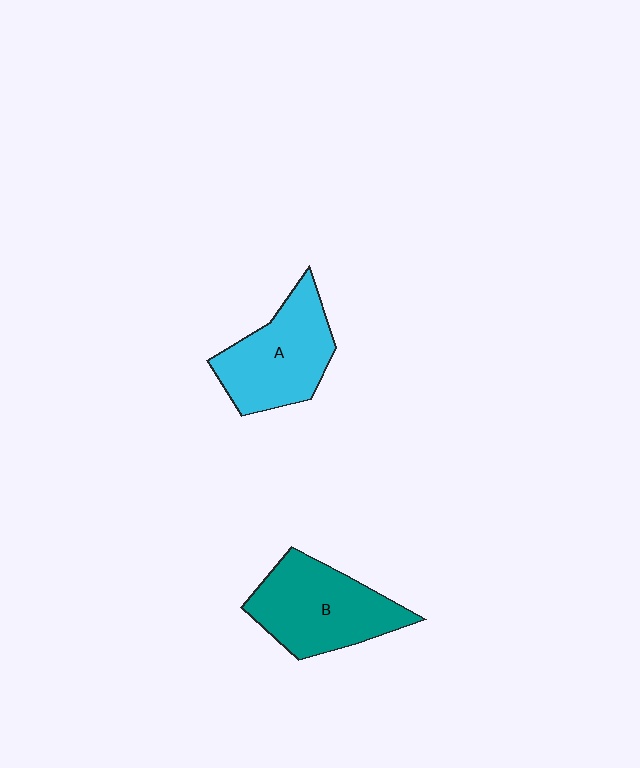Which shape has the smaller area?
Shape A (cyan).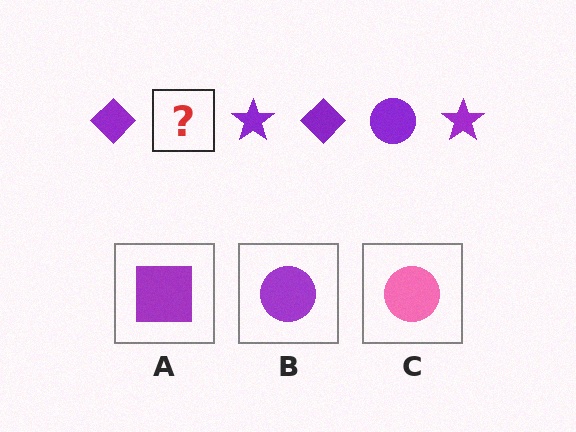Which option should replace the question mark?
Option B.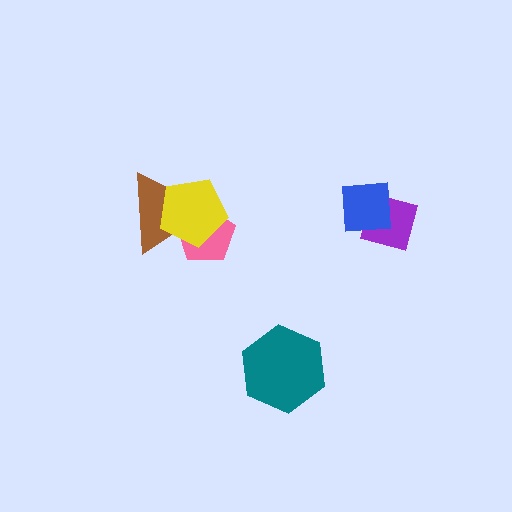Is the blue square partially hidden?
No, no other shape covers it.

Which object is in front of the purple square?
The blue square is in front of the purple square.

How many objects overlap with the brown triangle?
2 objects overlap with the brown triangle.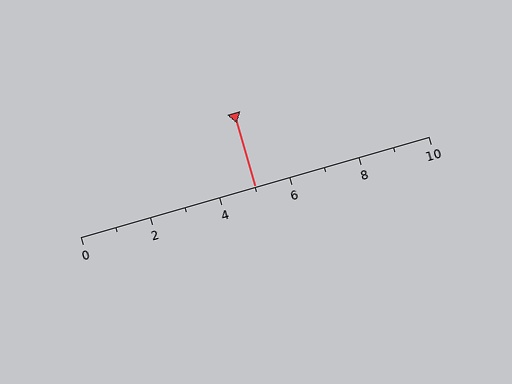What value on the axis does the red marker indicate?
The marker indicates approximately 5.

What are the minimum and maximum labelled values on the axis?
The axis runs from 0 to 10.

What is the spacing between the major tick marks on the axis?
The major ticks are spaced 2 apart.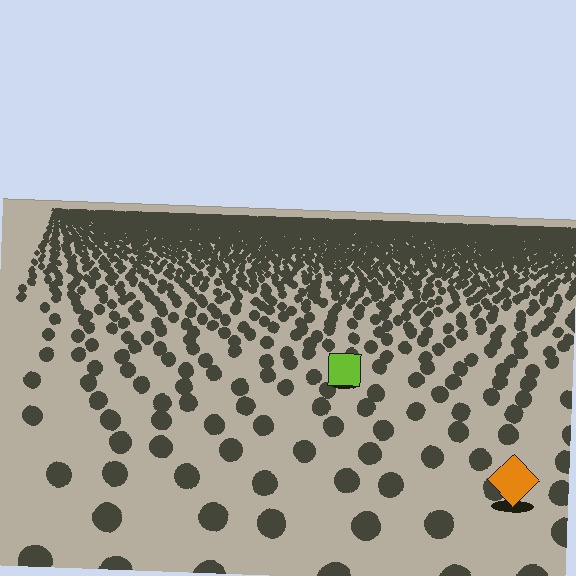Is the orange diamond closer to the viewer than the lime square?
Yes. The orange diamond is closer — you can tell from the texture gradient: the ground texture is coarser near it.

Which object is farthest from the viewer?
The lime square is farthest from the viewer. It appears smaller and the ground texture around it is denser.